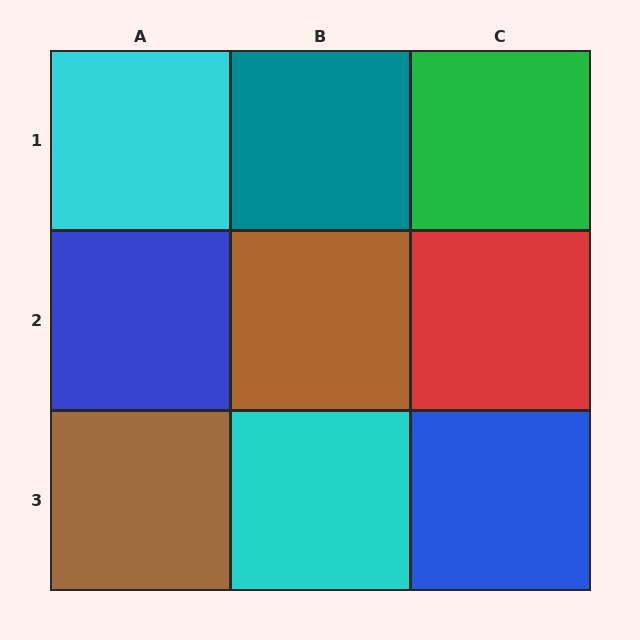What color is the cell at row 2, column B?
Brown.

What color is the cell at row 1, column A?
Cyan.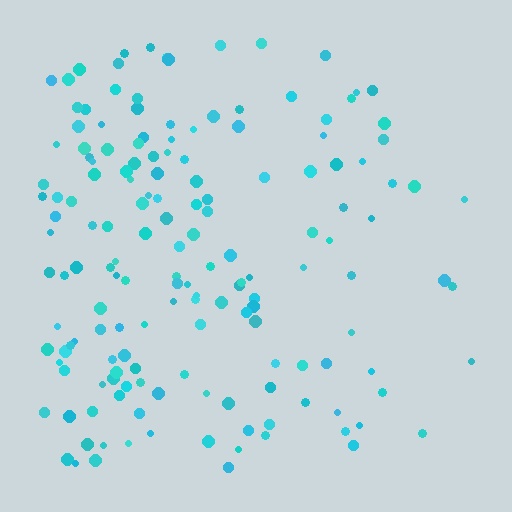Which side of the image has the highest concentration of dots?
The left.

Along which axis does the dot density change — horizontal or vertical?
Horizontal.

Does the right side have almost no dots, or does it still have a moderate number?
Still a moderate number, just noticeably fewer than the left.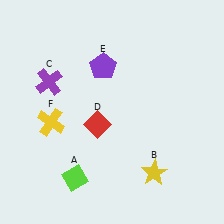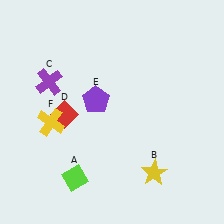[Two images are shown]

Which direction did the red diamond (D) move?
The red diamond (D) moved left.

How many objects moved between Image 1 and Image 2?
2 objects moved between the two images.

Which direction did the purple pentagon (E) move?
The purple pentagon (E) moved down.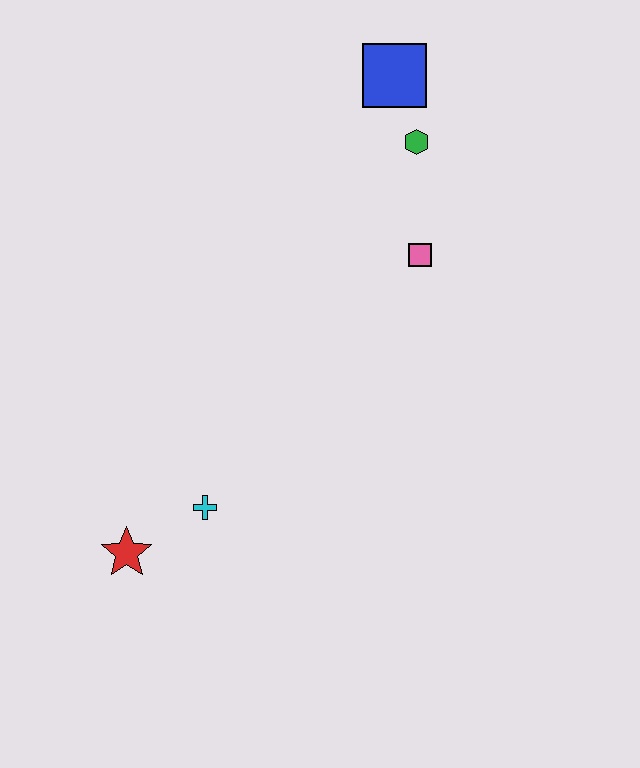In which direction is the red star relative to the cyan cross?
The red star is to the left of the cyan cross.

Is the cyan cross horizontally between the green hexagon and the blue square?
No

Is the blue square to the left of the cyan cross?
No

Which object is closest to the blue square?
The green hexagon is closest to the blue square.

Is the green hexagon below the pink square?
No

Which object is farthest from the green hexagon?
The red star is farthest from the green hexagon.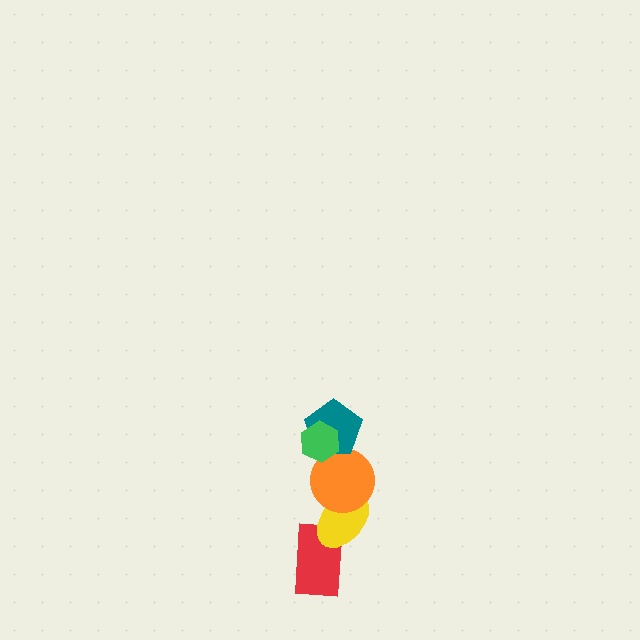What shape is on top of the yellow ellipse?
The orange circle is on top of the yellow ellipse.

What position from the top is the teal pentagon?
The teal pentagon is 2nd from the top.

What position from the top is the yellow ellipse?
The yellow ellipse is 4th from the top.